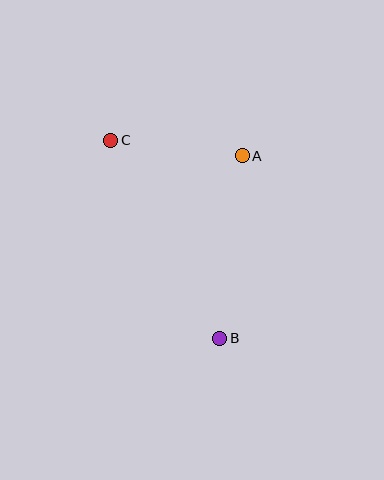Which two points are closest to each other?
Points A and C are closest to each other.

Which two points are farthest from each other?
Points B and C are farthest from each other.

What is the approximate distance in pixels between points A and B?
The distance between A and B is approximately 184 pixels.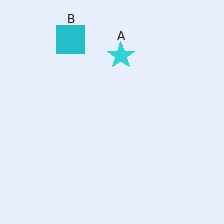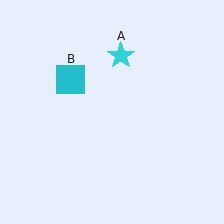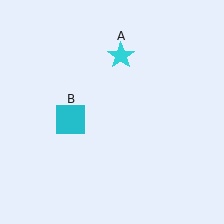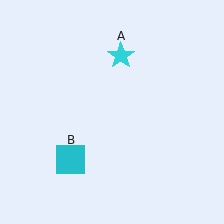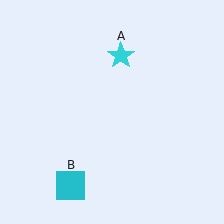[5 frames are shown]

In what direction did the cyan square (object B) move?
The cyan square (object B) moved down.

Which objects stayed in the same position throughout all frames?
Cyan star (object A) remained stationary.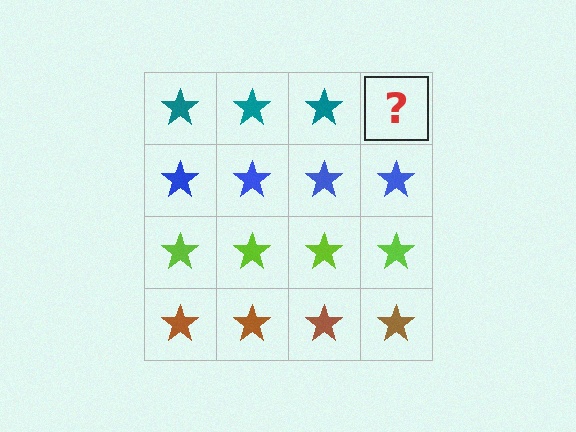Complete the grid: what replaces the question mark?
The question mark should be replaced with a teal star.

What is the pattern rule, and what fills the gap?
The rule is that each row has a consistent color. The gap should be filled with a teal star.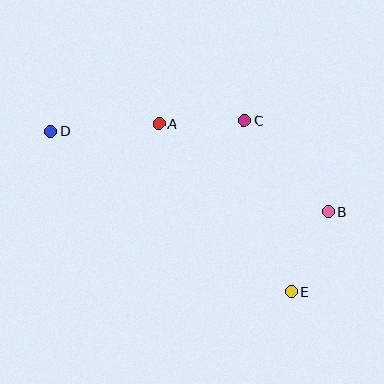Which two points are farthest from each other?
Points D and E are farthest from each other.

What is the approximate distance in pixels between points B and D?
The distance between B and D is approximately 288 pixels.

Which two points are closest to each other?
Points A and C are closest to each other.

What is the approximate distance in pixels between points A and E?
The distance between A and E is approximately 214 pixels.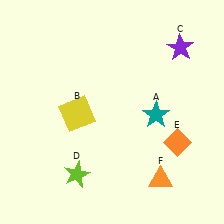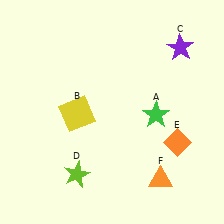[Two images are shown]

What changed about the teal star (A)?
In Image 1, A is teal. In Image 2, it changed to green.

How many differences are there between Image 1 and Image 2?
There is 1 difference between the two images.